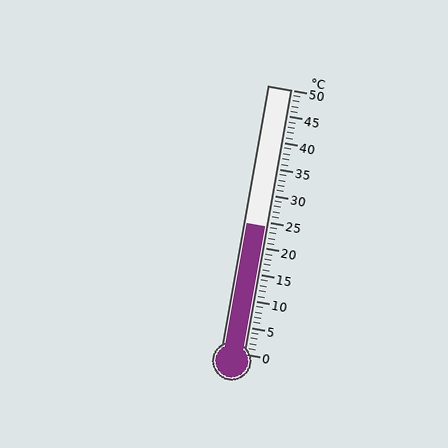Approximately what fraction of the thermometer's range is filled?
The thermometer is filled to approximately 50% of its range.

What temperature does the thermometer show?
The thermometer shows approximately 24°C.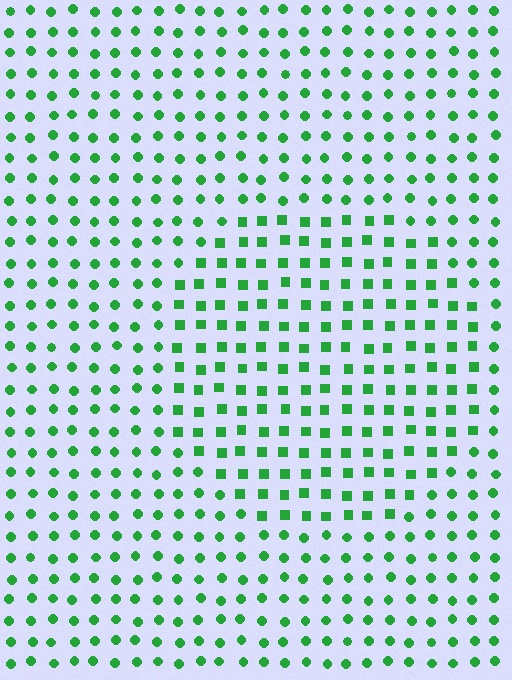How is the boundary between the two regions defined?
The boundary is defined by a change in element shape: squares inside vs. circles outside. All elements share the same color and spacing.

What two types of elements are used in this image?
The image uses squares inside the circle region and circles outside it.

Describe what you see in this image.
The image is filled with small green elements arranged in a uniform grid. A circle-shaped region contains squares, while the surrounding area contains circles. The boundary is defined purely by the change in element shape.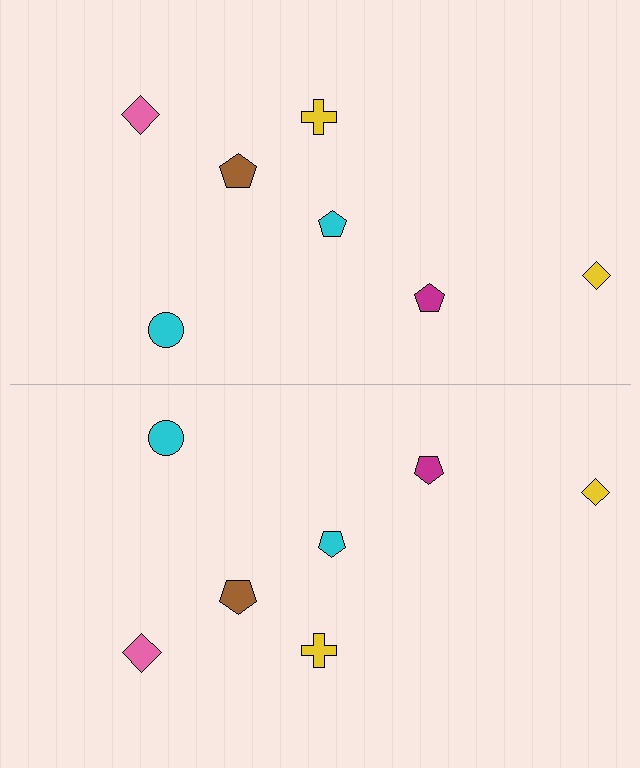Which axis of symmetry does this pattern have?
The pattern has a horizontal axis of symmetry running through the center of the image.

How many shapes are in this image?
There are 14 shapes in this image.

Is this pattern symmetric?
Yes, this pattern has bilateral (reflection) symmetry.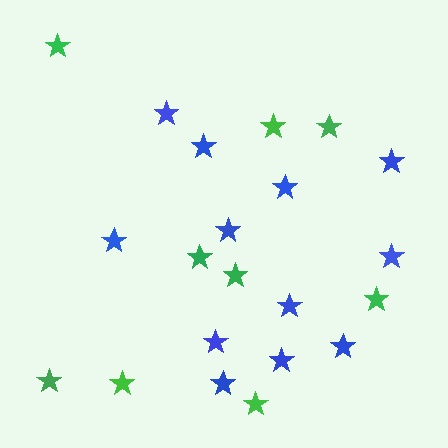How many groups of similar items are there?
There are 2 groups: one group of green stars (9) and one group of blue stars (12).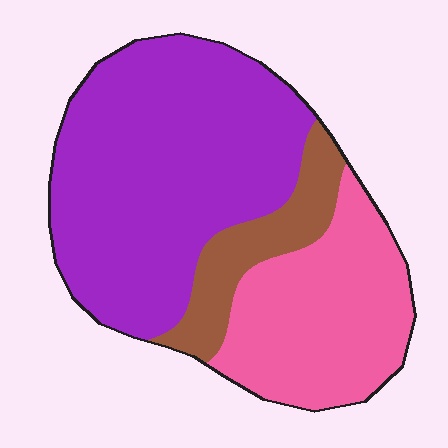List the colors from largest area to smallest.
From largest to smallest: purple, pink, brown.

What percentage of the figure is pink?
Pink takes up between a quarter and a half of the figure.